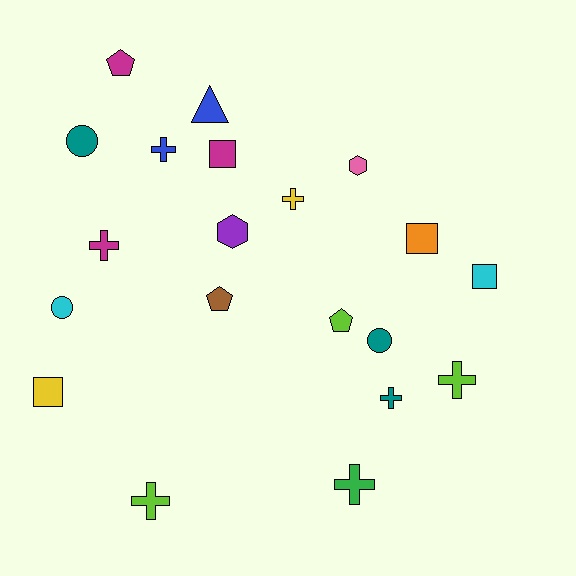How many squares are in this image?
There are 4 squares.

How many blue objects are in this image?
There are 2 blue objects.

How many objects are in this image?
There are 20 objects.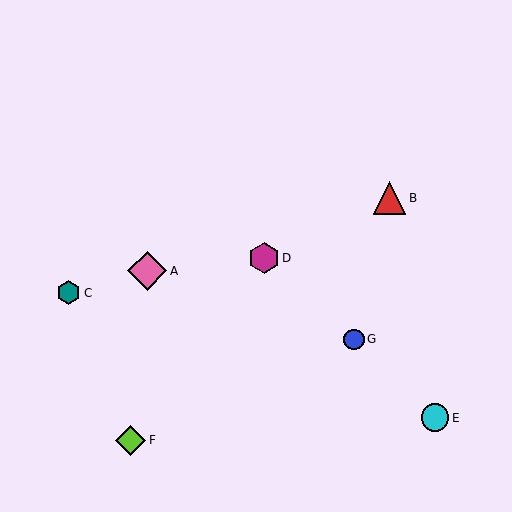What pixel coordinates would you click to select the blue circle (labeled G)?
Click at (354, 339) to select the blue circle G.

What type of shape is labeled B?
Shape B is a red triangle.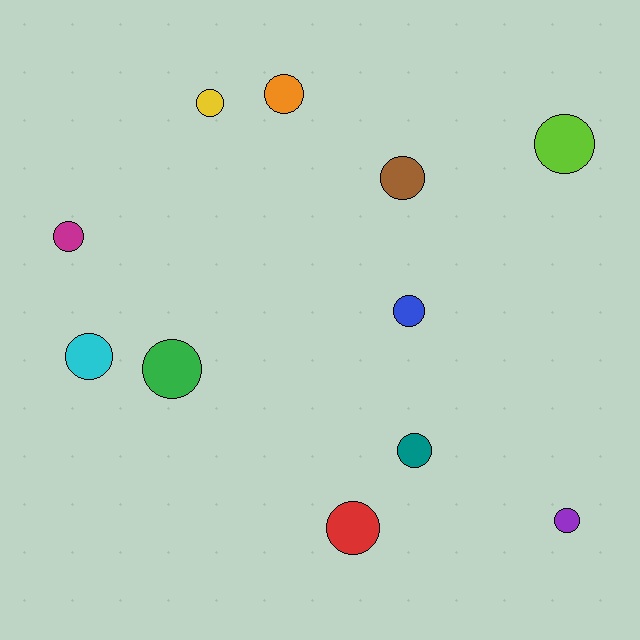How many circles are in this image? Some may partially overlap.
There are 11 circles.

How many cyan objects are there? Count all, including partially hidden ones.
There is 1 cyan object.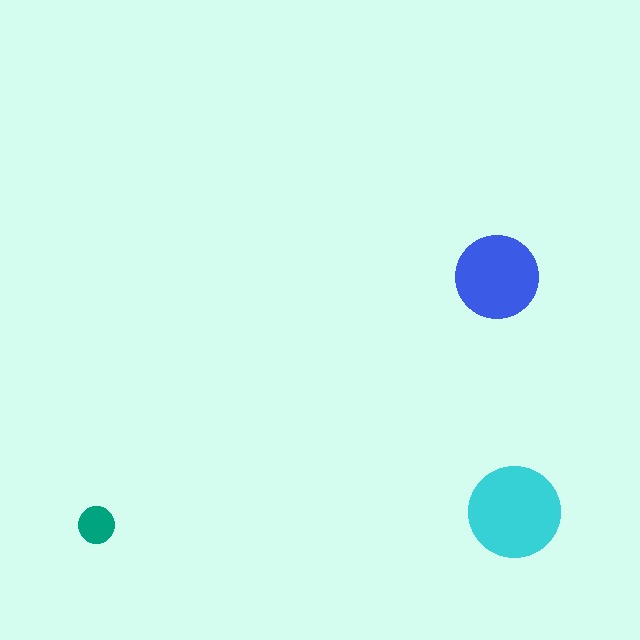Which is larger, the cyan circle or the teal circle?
The cyan one.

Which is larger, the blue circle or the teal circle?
The blue one.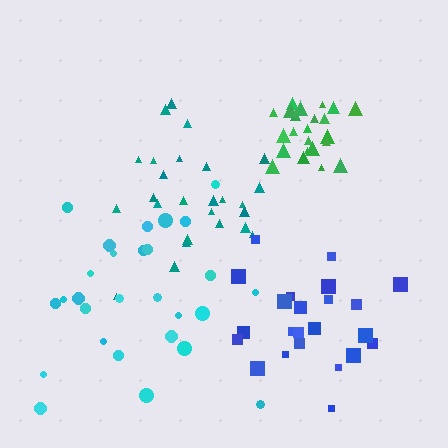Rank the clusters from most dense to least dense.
green, blue, teal, cyan.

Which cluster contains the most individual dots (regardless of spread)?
Cyan (28).